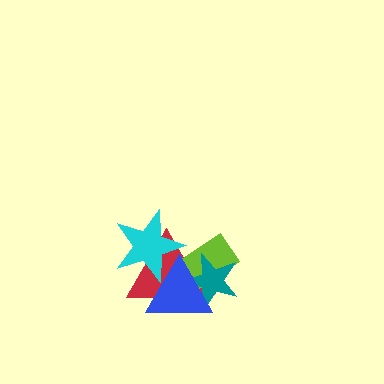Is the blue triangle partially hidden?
Yes, it is partially covered by another shape.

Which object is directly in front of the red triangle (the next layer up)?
The lime rectangle is directly in front of the red triangle.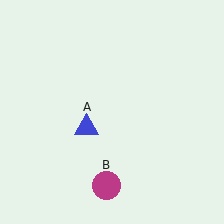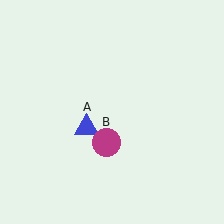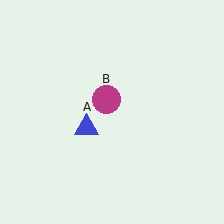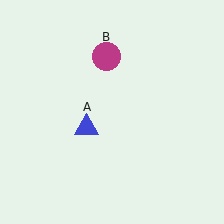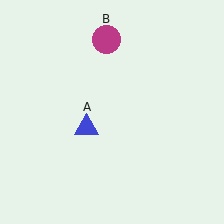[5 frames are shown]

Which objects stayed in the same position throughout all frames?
Blue triangle (object A) remained stationary.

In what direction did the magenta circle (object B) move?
The magenta circle (object B) moved up.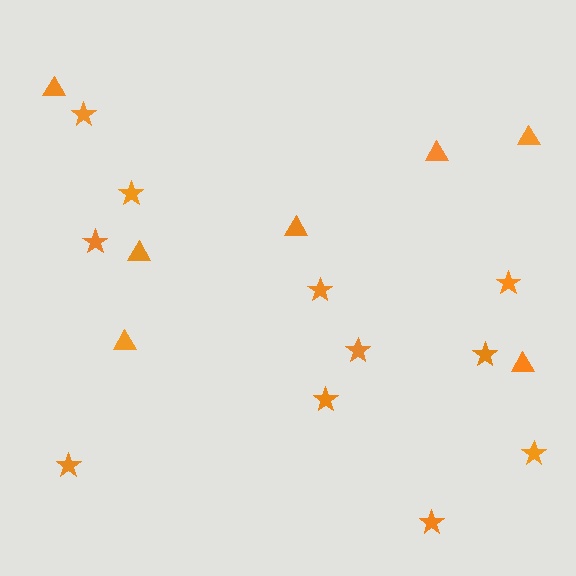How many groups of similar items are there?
There are 2 groups: one group of triangles (7) and one group of stars (11).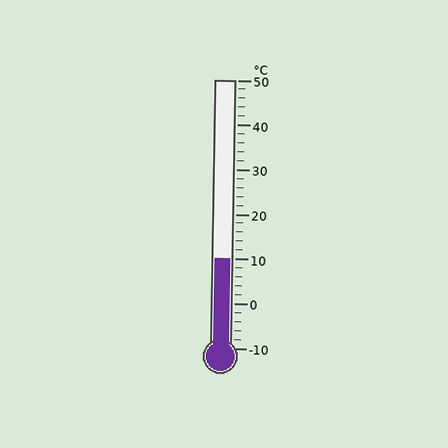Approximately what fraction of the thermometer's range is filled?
The thermometer is filled to approximately 35% of its range.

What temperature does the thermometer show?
The thermometer shows approximately 10°C.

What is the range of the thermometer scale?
The thermometer scale ranges from -10°C to 50°C.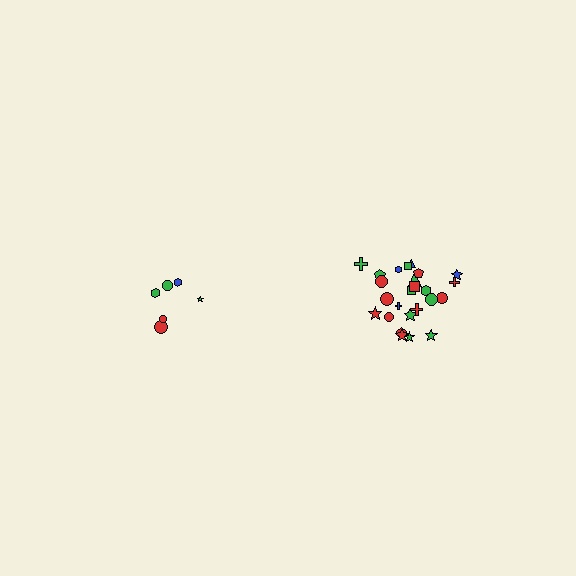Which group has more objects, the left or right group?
The right group.